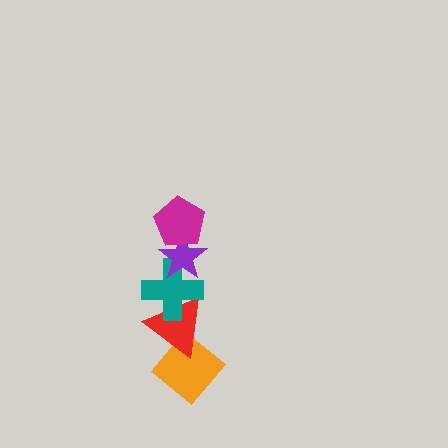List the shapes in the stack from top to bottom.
From top to bottom: the magenta pentagon, the purple star, the teal cross, the red triangle, the orange diamond.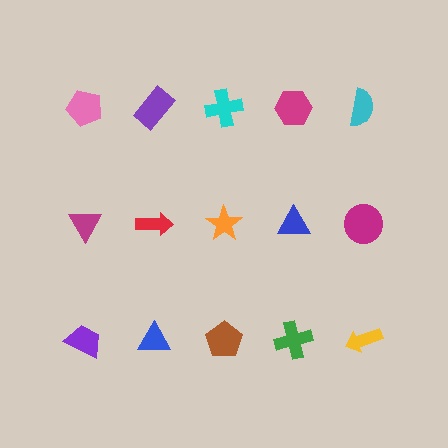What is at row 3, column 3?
A brown pentagon.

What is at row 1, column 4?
A magenta hexagon.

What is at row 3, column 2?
A blue triangle.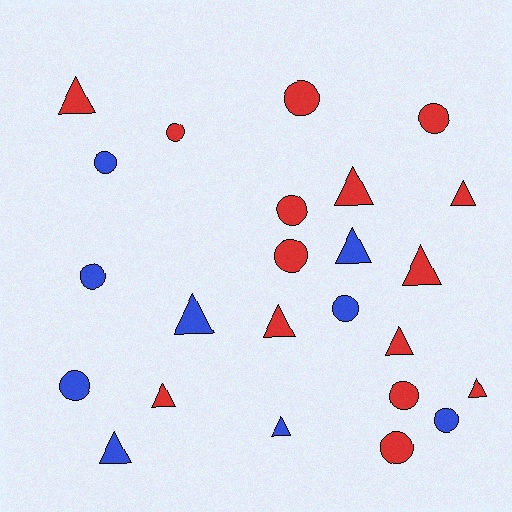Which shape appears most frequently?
Triangle, with 12 objects.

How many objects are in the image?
There are 24 objects.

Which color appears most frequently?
Red, with 15 objects.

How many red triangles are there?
There are 8 red triangles.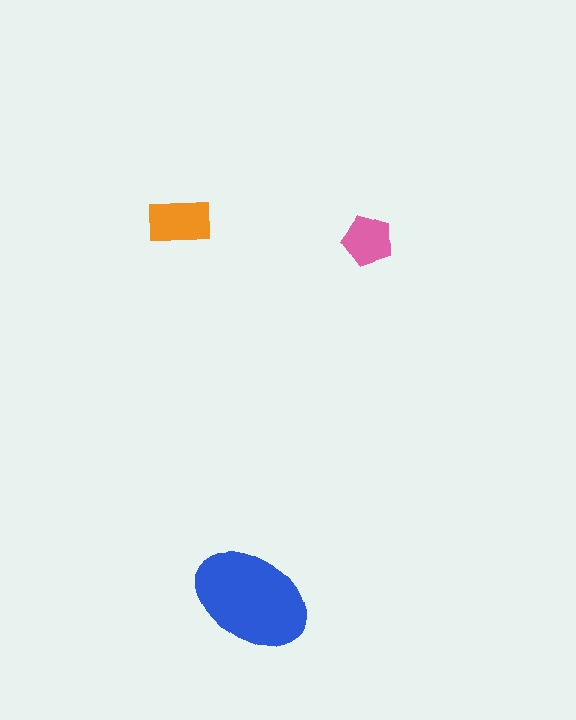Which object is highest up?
The orange rectangle is topmost.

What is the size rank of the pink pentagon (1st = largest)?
3rd.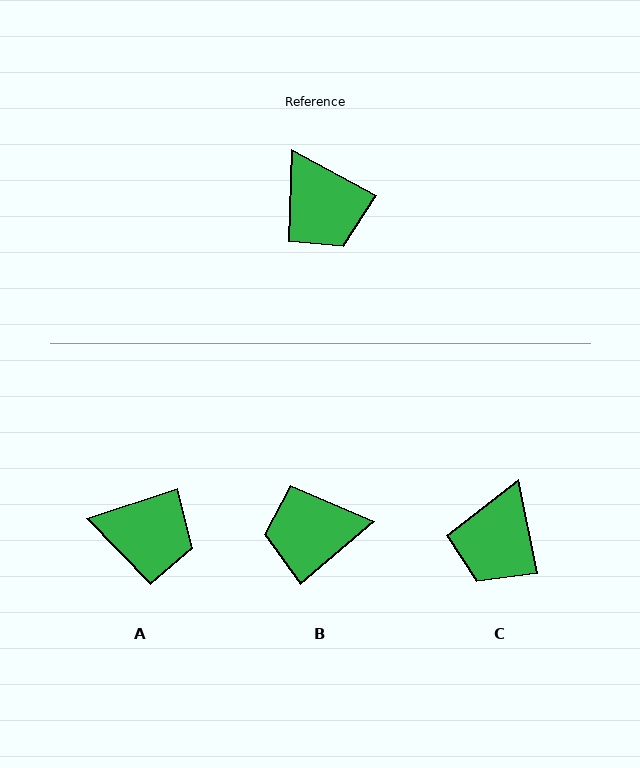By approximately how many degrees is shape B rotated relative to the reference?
Approximately 111 degrees clockwise.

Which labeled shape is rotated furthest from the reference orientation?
B, about 111 degrees away.